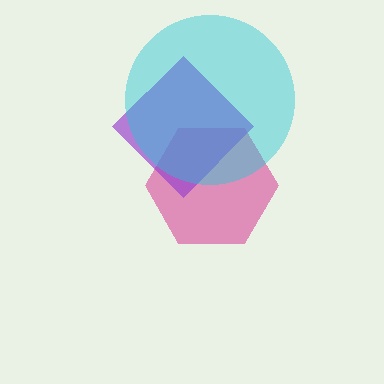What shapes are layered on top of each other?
The layered shapes are: a pink hexagon, a purple diamond, a cyan circle.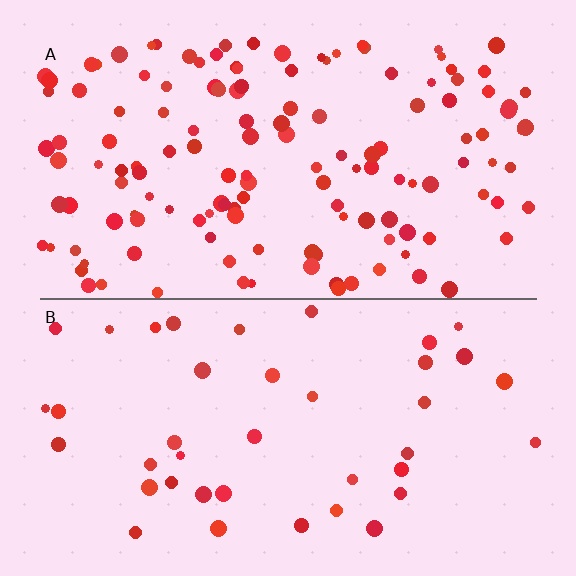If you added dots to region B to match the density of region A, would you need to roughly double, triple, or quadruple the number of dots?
Approximately triple.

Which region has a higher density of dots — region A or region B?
A (the top).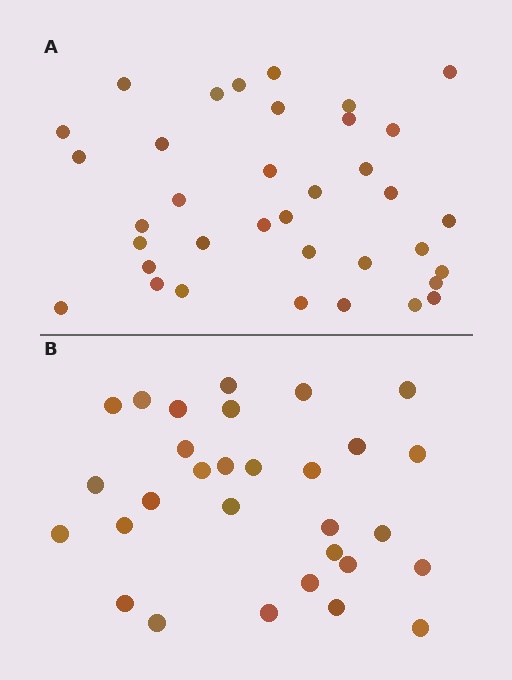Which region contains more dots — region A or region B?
Region A (the top region) has more dots.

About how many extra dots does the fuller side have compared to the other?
Region A has about 6 more dots than region B.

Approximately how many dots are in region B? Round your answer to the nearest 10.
About 30 dots.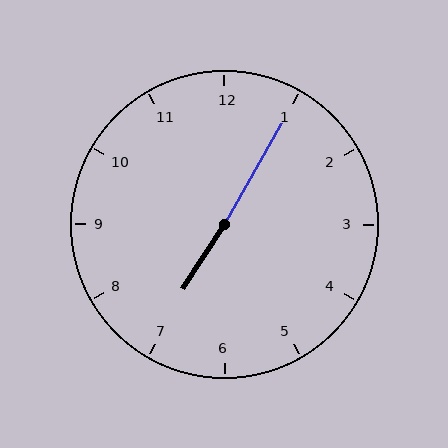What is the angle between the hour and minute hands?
Approximately 178 degrees.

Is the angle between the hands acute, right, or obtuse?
It is obtuse.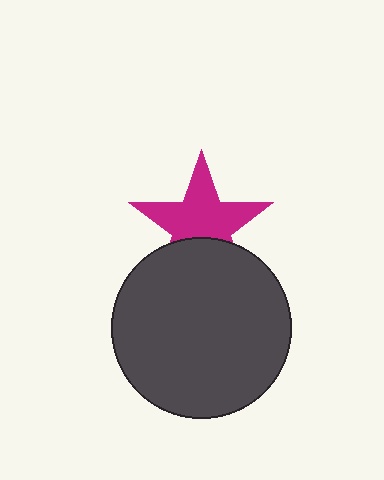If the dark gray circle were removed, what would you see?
You would see the complete magenta star.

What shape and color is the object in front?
The object in front is a dark gray circle.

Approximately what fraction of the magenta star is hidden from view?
Roughly 33% of the magenta star is hidden behind the dark gray circle.